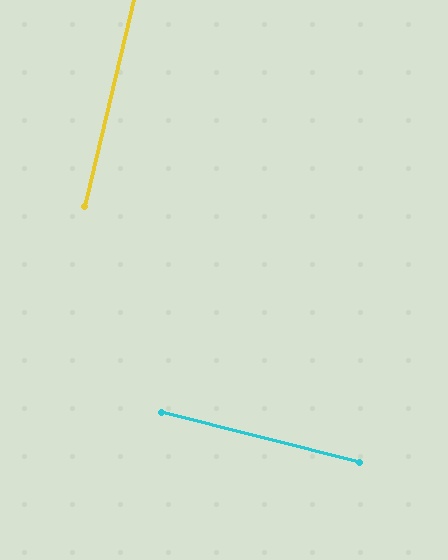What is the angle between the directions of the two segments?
Approximately 89 degrees.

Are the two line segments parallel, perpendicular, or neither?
Perpendicular — they meet at approximately 89°.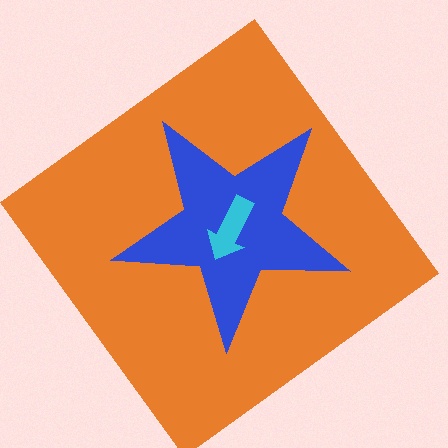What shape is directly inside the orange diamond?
The blue star.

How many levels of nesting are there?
3.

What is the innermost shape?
The cyan arrow.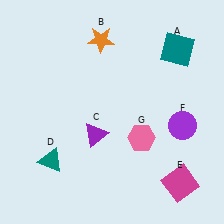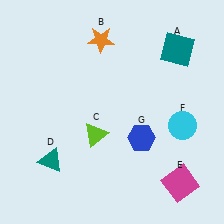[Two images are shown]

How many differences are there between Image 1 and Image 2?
There are 3 differences between the two images.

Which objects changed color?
C changed from purple to lime. F changed from purple to cyan. G changed from pink to blue.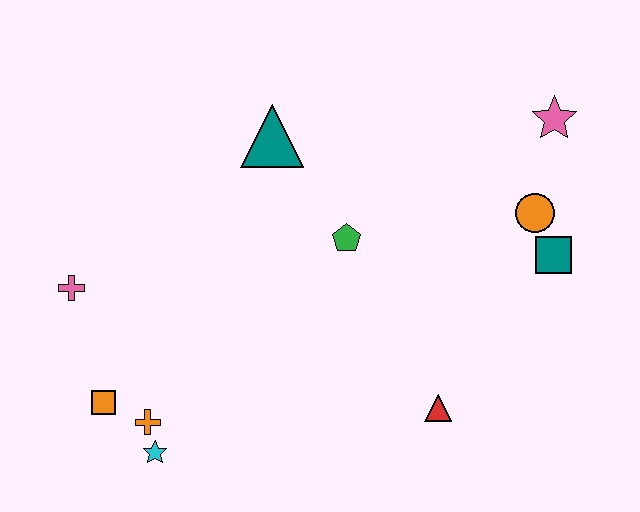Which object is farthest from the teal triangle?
The cyan star is farthest from the teal triangle.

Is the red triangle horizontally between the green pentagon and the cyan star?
No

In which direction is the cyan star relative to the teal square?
The cyan star is to the left of the teal square.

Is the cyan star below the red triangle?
Yes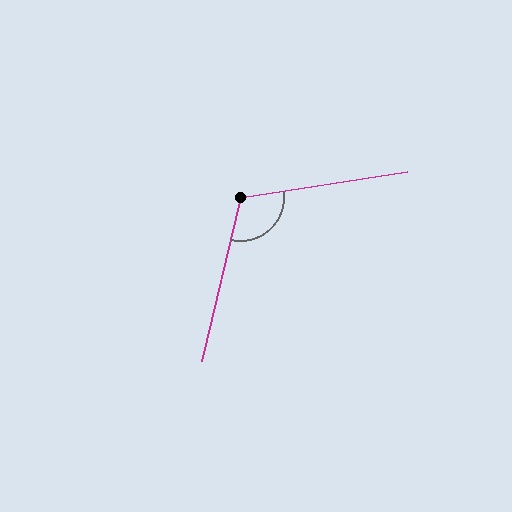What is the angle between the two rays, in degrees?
Approximately 112 degrees.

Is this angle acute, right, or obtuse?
It is obtuse.